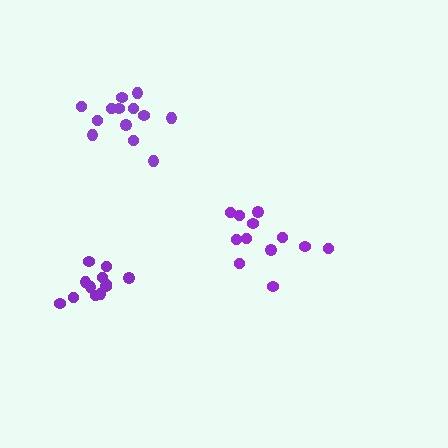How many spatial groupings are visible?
There are 3 spatial groupings.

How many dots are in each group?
Group 1: 12 dots, Group 2: 12 dots, Group 3: 13 dots (37 total).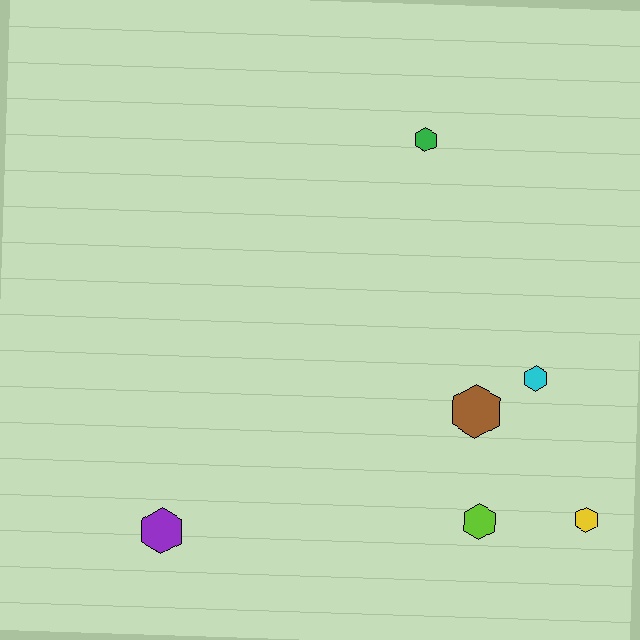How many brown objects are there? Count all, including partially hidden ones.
There is 1 brown object.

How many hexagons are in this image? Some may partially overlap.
There are 6 hexagons.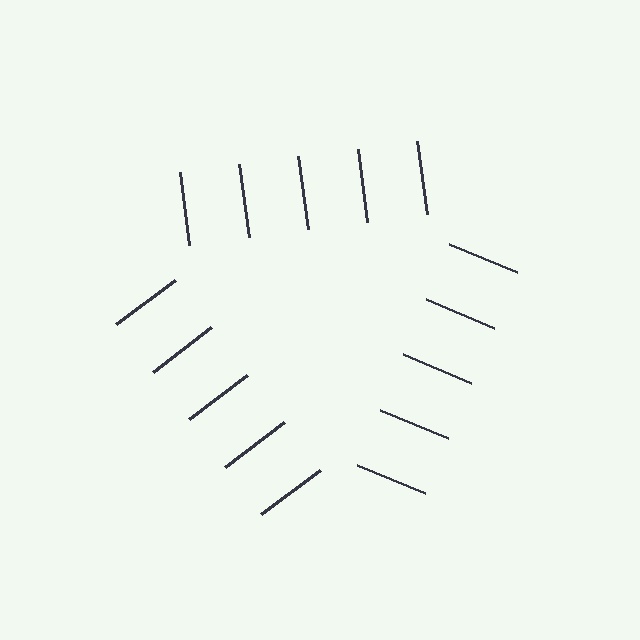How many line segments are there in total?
15 — 5 along each of the 3 edges.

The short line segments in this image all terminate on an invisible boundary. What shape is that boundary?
An illusory triangle — the line segments terminate on its edges but no continuous stroke is drawn.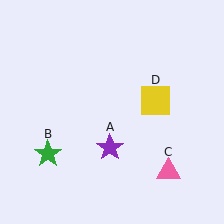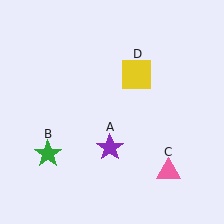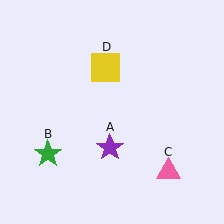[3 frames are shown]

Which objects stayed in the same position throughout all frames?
Purple star (object A) and green star (object B) and pink triangle (object C) remained stationary.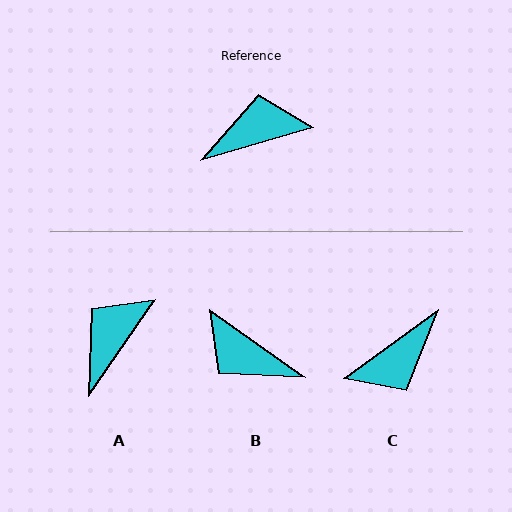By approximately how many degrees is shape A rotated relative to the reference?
Approximately 39 degrees counter-clockwise.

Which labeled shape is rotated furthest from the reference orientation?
C, about 160 degrees away.